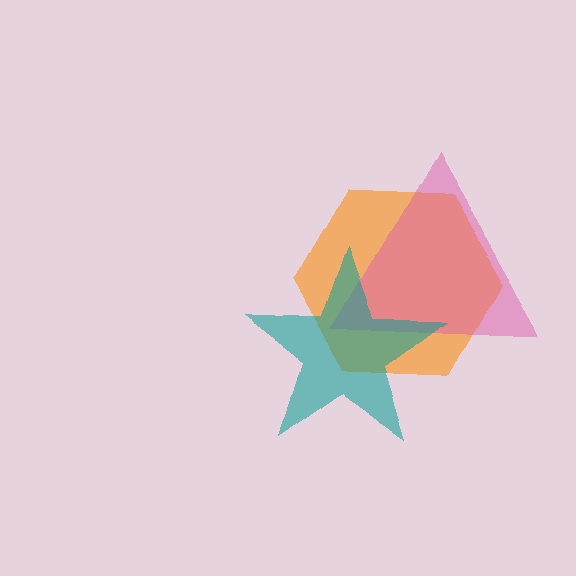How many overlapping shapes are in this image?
There are 3 overlapping shapes in the image.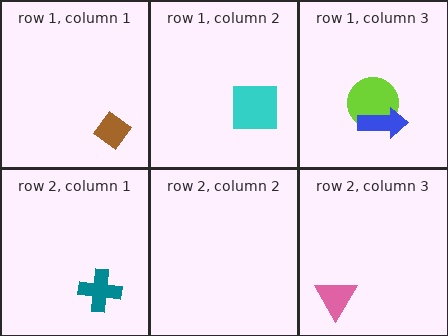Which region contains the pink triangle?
The row 2, column 3 region.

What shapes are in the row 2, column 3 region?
The pink triangle.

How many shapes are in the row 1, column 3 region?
2.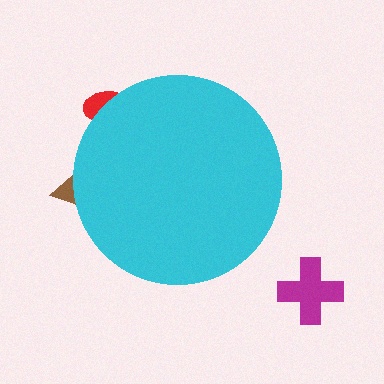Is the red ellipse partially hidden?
Yes, the red ellipse is partially hidden behind the cyan circle.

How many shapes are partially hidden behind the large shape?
2 shapes are partially hidden.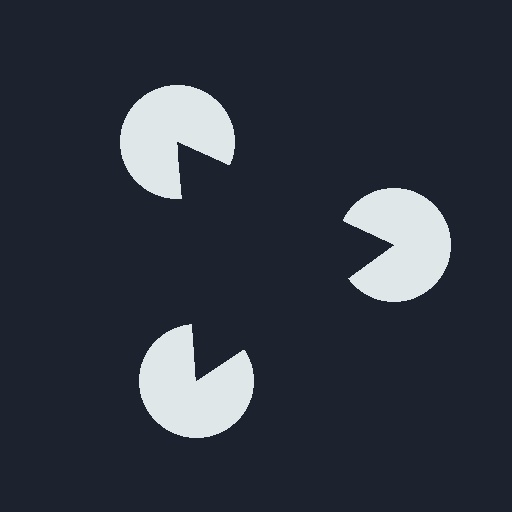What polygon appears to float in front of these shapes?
An illusory triangle — its edges are inferred from the aligned wedge cuts in the pac-man discs, not physically drawn.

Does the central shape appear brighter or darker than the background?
It typically appears slightly darker than the background, even though no actual brightness change is drawn.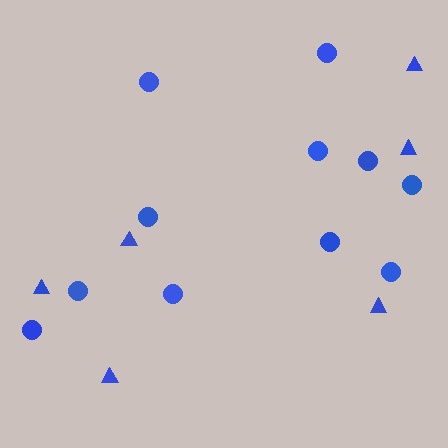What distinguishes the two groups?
There are 2 groups: one group of circles (11) and one group of triangles (6).